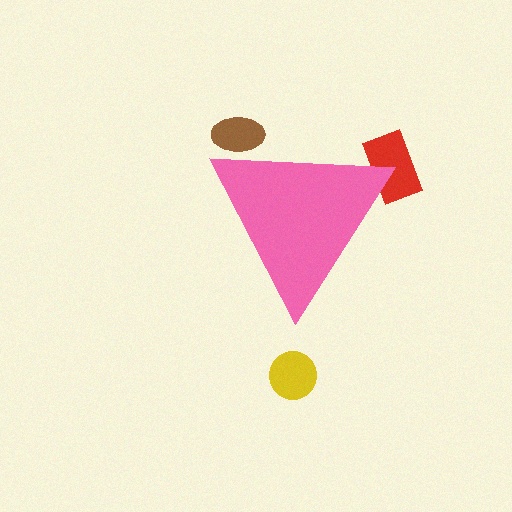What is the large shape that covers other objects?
A pink triangle.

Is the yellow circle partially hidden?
No, the yellow circle is fully visible.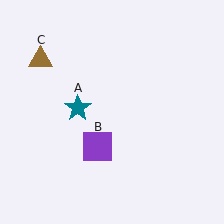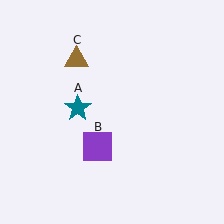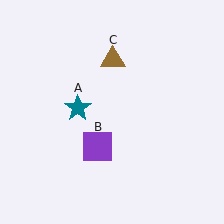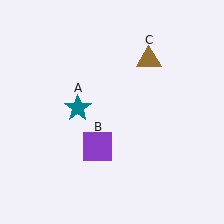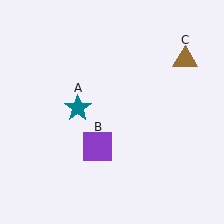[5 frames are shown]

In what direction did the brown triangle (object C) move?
The brown triangle (object C) moved right.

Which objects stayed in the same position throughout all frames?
Teal star (object A) and purple square (object B) remained stationary.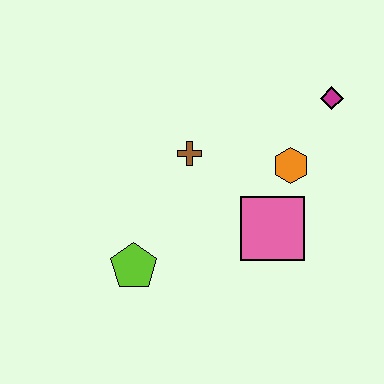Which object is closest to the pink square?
The orange hexagon is closest to the pink square.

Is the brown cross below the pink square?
No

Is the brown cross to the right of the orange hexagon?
No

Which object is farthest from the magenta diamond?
The lime pentagon is farthest from the magenta diamond.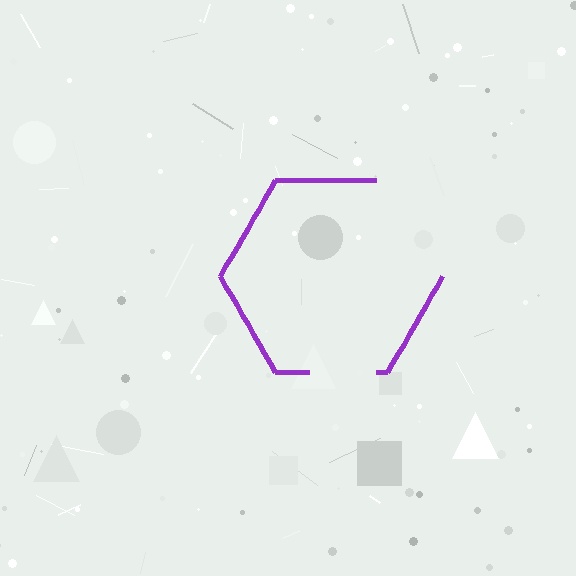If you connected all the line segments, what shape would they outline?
They would outline a hexagon.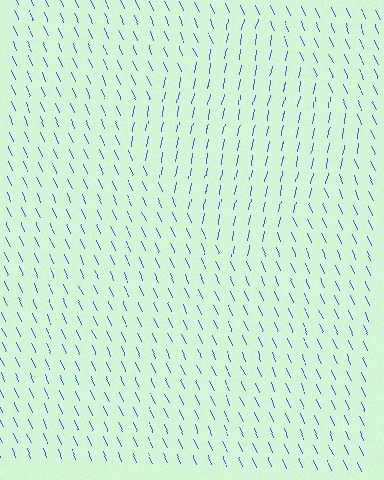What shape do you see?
I see a diamond.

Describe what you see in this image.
The image is filled with small blue line segments. A diamond region in the image has lines oriented differently from the surrounding lines, creating a visible texture boundary.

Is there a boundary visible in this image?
Yes, there is a texture boundary formed by a change in line orientation.